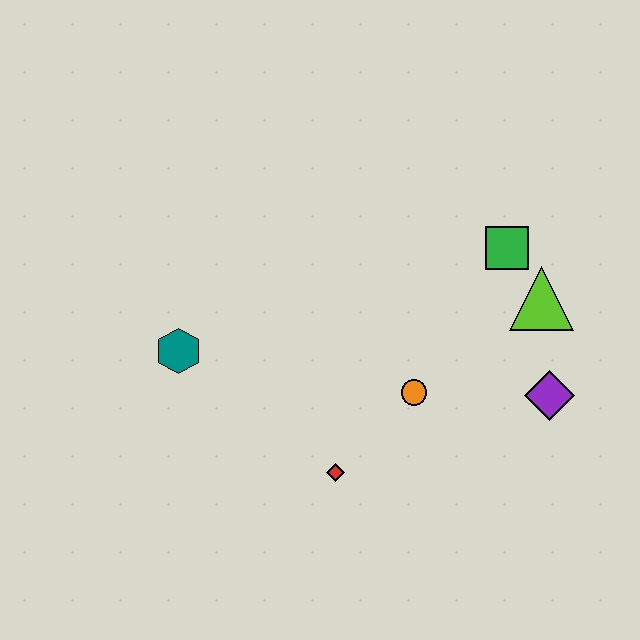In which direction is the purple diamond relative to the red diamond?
The purple diamond is to the right of the red diamond.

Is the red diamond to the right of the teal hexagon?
Yes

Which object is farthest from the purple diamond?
The teal hexagon is farthest from the purple diamond.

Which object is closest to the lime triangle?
The green square is closest to the lime triangle.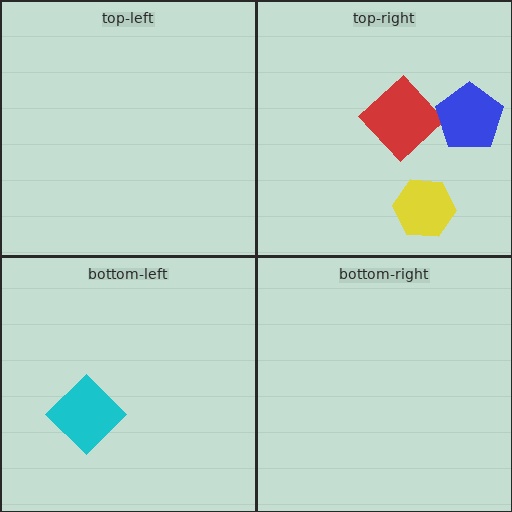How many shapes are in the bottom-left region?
1.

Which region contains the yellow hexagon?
The top-right region.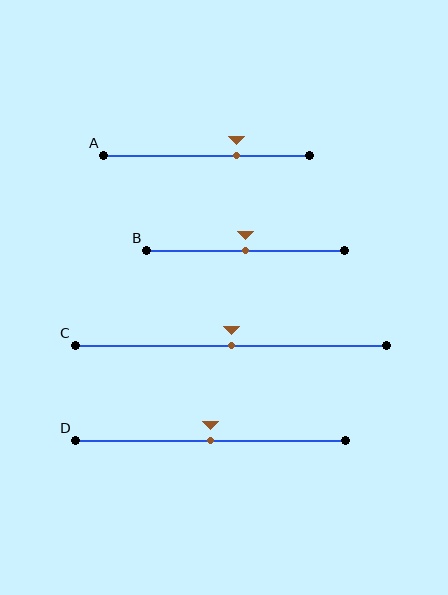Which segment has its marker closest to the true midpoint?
Segment B has its marker closest to the true midpoint.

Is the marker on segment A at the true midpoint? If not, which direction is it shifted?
No, the marker on segment A is shifted to the right by about 14% of the segment length.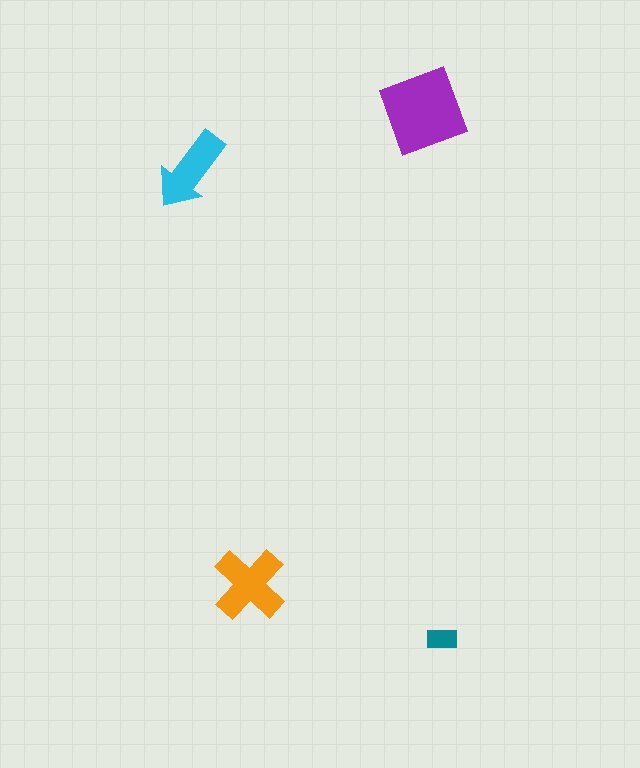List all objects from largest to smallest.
The purple square, the orange cross, the cyan arrow, the teal rectangle.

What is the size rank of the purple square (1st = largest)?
1st.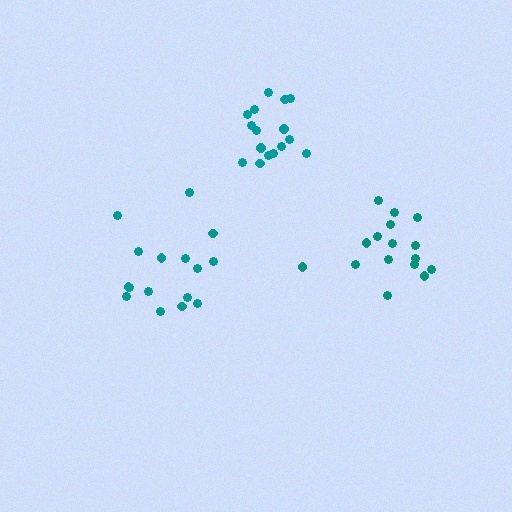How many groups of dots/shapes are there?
There are 3 groups.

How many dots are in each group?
Group 1: 16 dots, Group 2: 16 dots, Group 3: 16 dots (48 total).